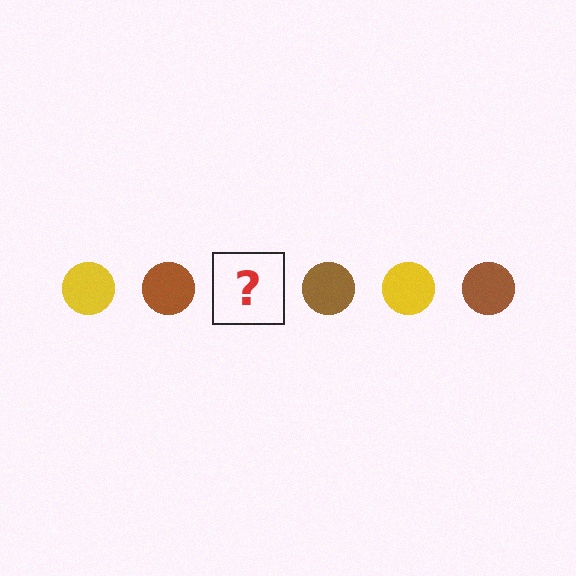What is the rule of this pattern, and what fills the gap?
The rule is that the pattern cycles through yellow, brown circles. The gap should be filled with a yellow circle.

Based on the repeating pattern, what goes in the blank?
The blank should be a yellow circle.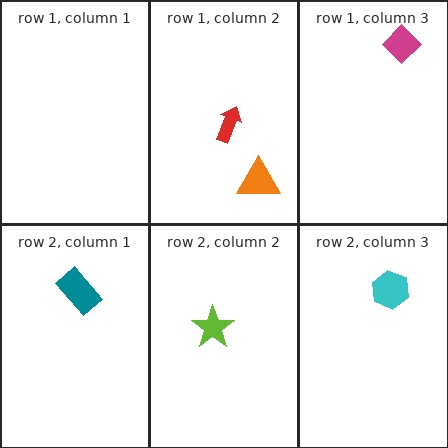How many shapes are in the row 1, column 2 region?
2.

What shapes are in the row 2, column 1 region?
The teal rectangle.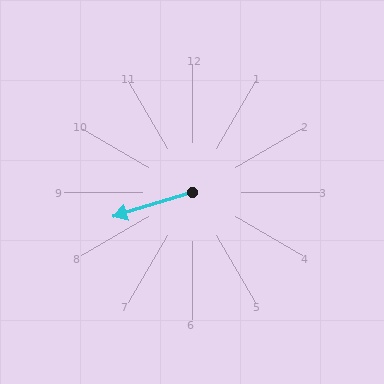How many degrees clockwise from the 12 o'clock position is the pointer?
Approximately 253 degrees.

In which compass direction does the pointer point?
West.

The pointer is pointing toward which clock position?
Roughly 8 o'clock.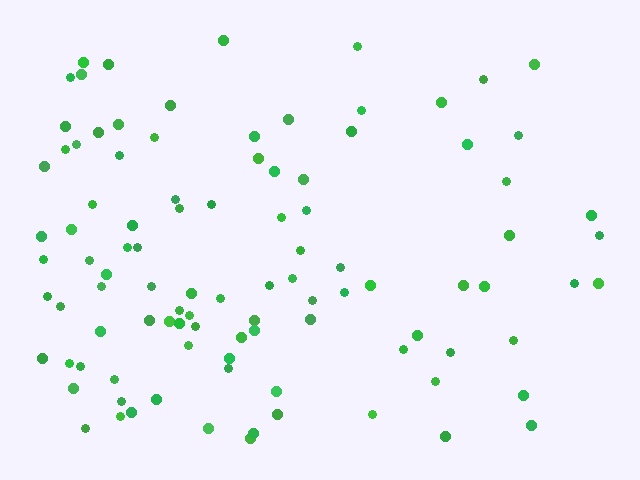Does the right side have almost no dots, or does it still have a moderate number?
Still a moderate number, just noticeably fewer than the left.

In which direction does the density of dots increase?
From right to left, with the left side densest.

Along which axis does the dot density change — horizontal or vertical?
Horizontal.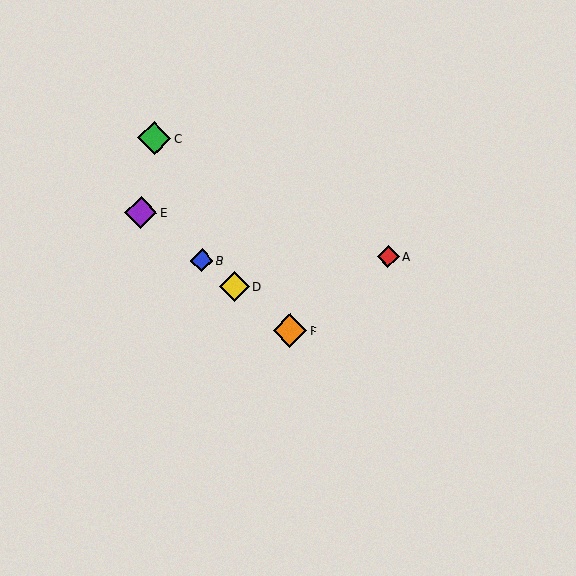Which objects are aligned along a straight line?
Objects B, D, E, F are aligned along a straight line.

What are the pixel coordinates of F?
Object F is at (290, 331).